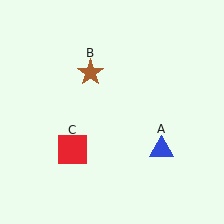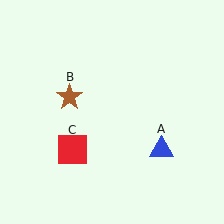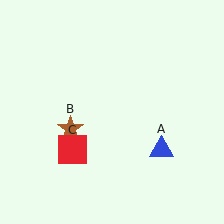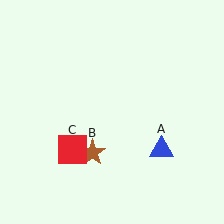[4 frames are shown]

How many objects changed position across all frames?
1 object changed position: brown star (object B).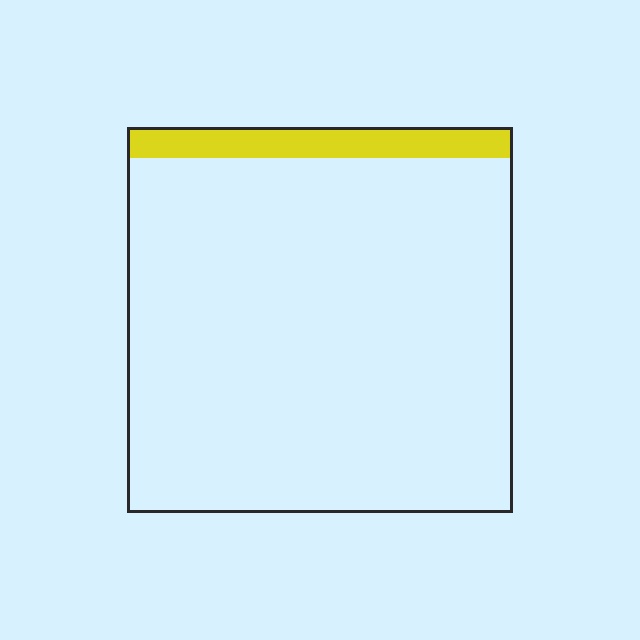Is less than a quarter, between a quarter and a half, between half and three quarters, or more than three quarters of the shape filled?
Less than a quarter.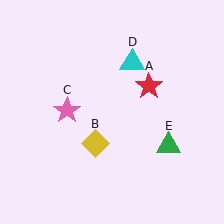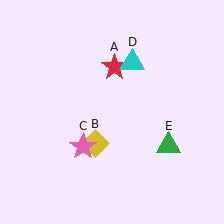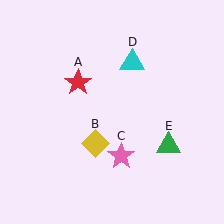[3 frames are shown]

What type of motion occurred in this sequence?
The red star (object A), pink star (object C) rotated counterclockwise around the center of the scene.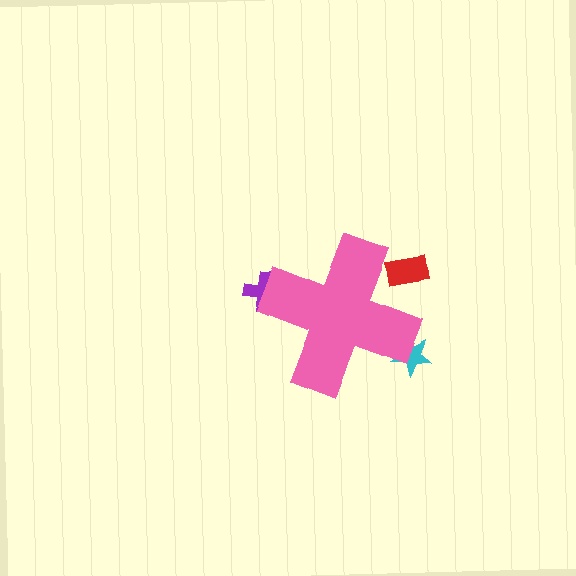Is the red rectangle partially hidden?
Yes, the red rectangle is partially hidden behind the pink cross.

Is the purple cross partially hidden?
Yes, the purple cross is partially hidden behind the pink cross.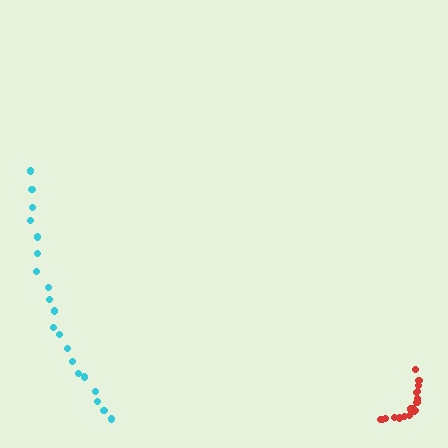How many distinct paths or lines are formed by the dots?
There are 2 distinct paths.